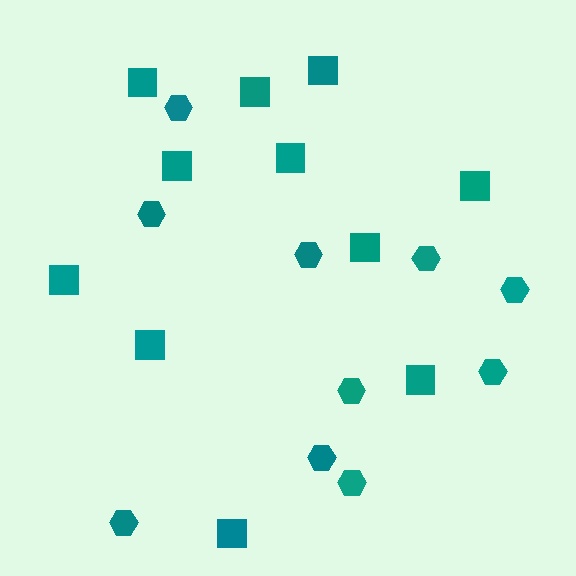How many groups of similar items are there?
There are 2 groups: one group of squares (11) and one group of hexagons (10).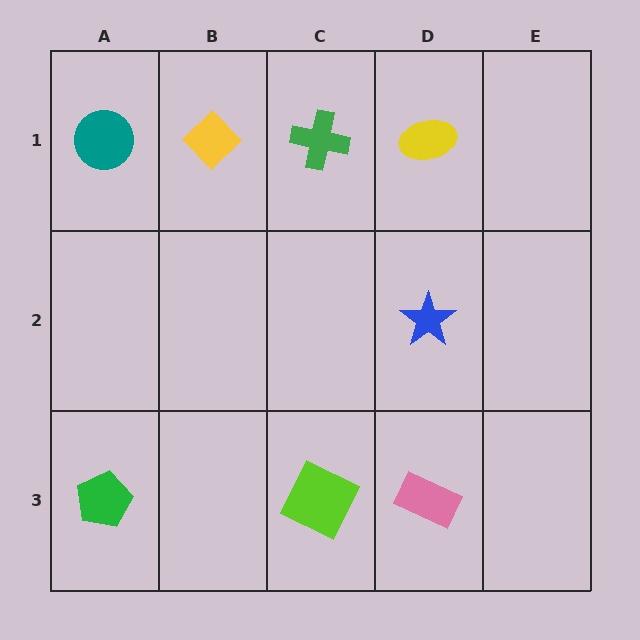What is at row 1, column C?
A green cross.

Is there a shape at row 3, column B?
No, that cell is empty.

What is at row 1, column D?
A yellow ellipse.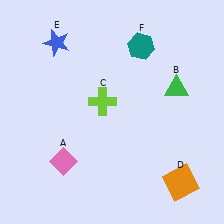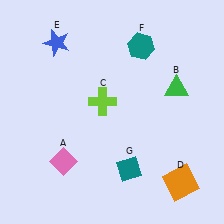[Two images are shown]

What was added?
A teal diamond (G) was added in Image 2.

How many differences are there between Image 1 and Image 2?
There is 1 difference between the two images.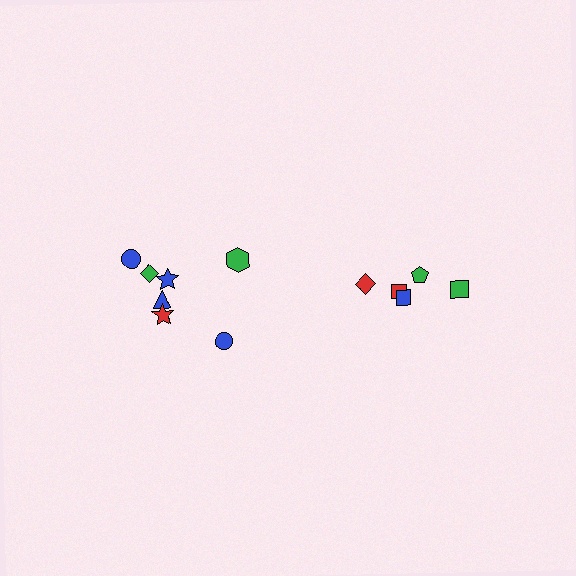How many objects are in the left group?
There are 7 objects.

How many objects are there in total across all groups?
There are 12 objects.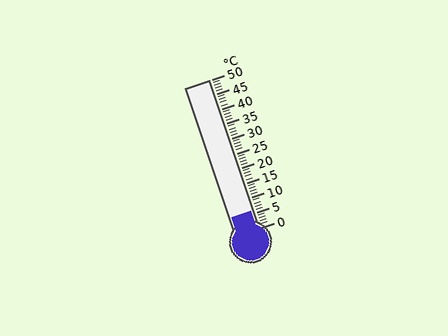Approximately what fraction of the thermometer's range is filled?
The thermometer is filled to approximately 10% of its range.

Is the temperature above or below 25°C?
The temperature is below 25°C.